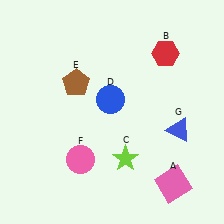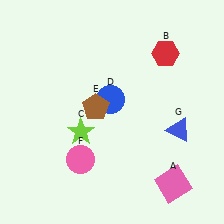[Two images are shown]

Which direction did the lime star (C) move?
The lime star (C) moved left.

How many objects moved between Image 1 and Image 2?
2 objects moved between the two images.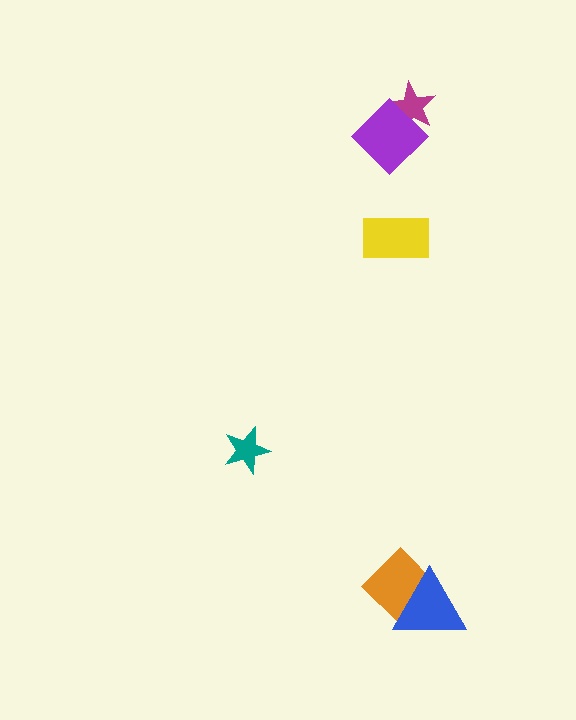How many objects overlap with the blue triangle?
1 object overlaps with the blue triangle.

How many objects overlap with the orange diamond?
1 object overlaps with the orange diamond.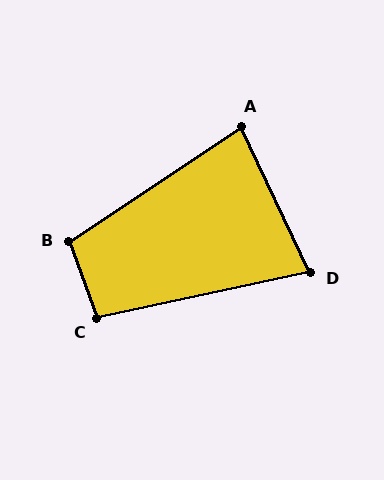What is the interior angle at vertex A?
Approximately 82 degrees (acute).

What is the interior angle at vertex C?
Approximately 98 degrees (obtuse).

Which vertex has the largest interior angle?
B, at approximately 104 degrees.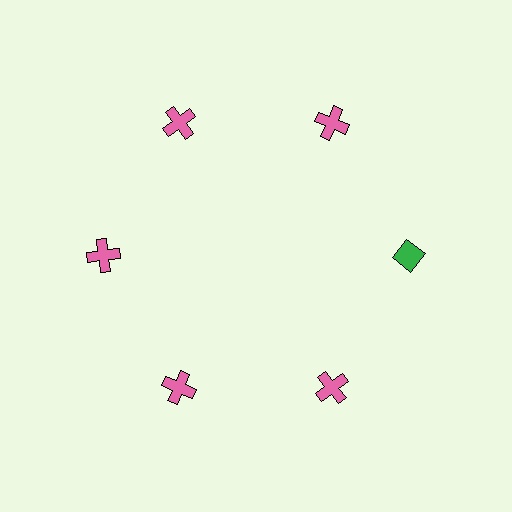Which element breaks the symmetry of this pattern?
The green diamond at roughly the 3 o'clock position breaks the symmetry. All other shapes are pink crosses.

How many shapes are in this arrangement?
There are 6 shapes arranged in a ring pattern.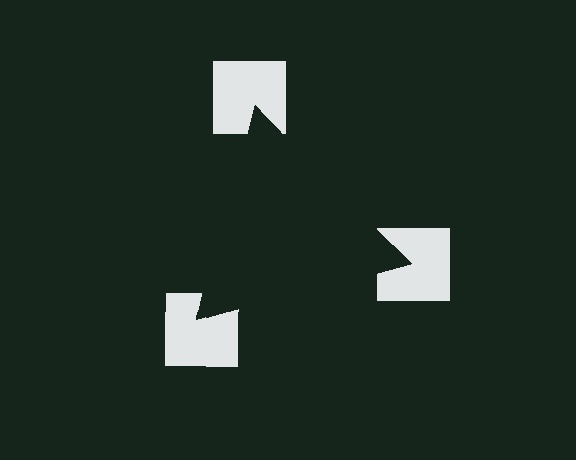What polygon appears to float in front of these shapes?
An illusory triangle — its edges are inferred from the aligned wedge cuts in the notched squares, not physically drawn.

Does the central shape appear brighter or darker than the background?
It typically appears slightly darker than the background, even though no actual brightness change is drawn.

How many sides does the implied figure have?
3 sides.